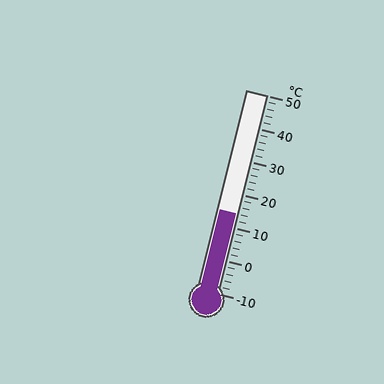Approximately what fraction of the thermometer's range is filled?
The thermometer is filled to approximately 40% of its range.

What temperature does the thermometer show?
The thermometer shows approximately 14°C.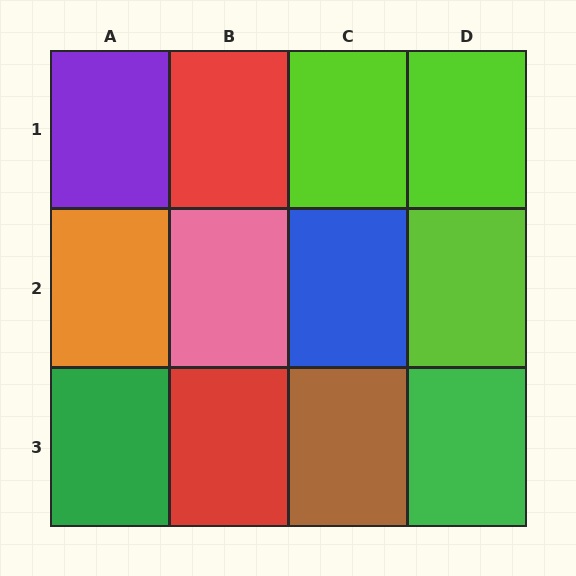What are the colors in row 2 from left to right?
Orange, pink, blue, lime.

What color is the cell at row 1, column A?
Purple.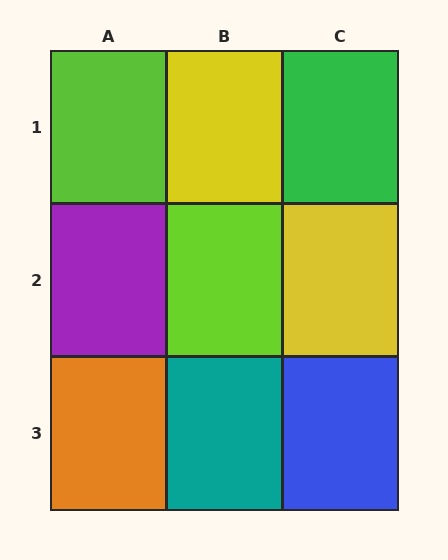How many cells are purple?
1 cell is purple.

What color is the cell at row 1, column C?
Green.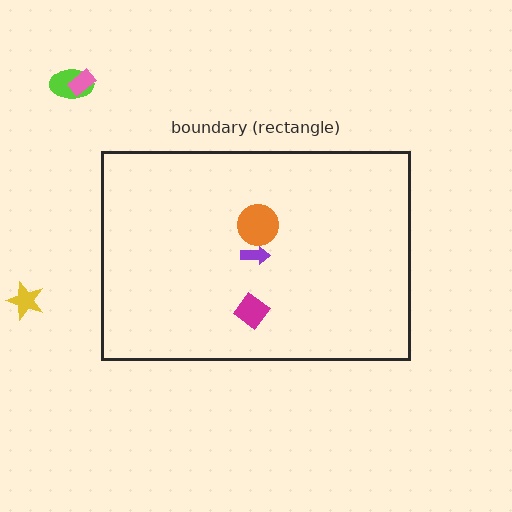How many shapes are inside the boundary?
3 inside, 3 outside.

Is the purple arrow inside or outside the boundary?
Inside.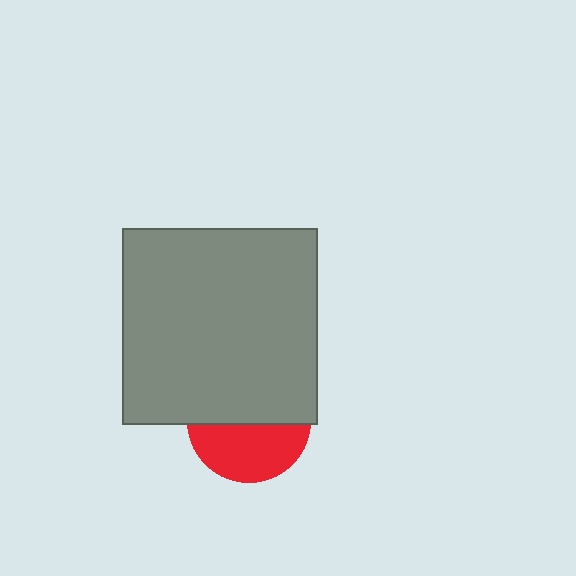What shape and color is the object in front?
The object in front is a gray rectangle.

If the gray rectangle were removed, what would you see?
You would see the complete red circle.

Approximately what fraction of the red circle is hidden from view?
Roughly 55% of the red circle is hidden behind the gray rectangle.